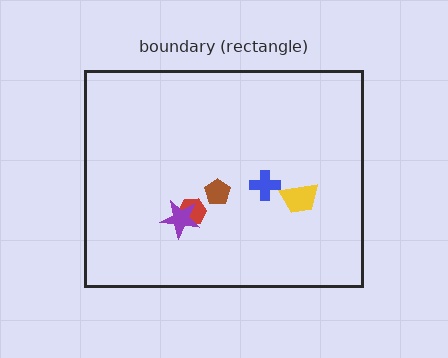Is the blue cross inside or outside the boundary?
Inside.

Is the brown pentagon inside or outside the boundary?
Inside.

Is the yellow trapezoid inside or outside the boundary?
Inside.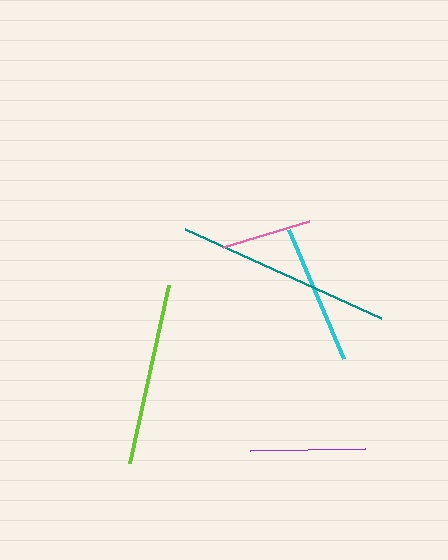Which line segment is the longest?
The teal line is the longest at approximately 216 pixels.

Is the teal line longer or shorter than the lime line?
The teal line is longer than the lime line.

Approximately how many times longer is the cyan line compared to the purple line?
The cyan line is approximately 1.2 times the length of the purple line.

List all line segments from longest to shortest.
From longest to shortest: teal, lime, cyan, purple, pink.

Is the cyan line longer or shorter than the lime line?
The lime line is longer than the cyan line.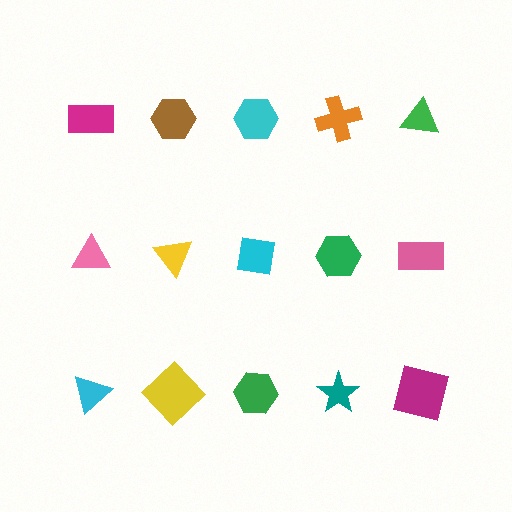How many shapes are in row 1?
5 shapes.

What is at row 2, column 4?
A green hexagon.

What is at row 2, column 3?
A cyan square.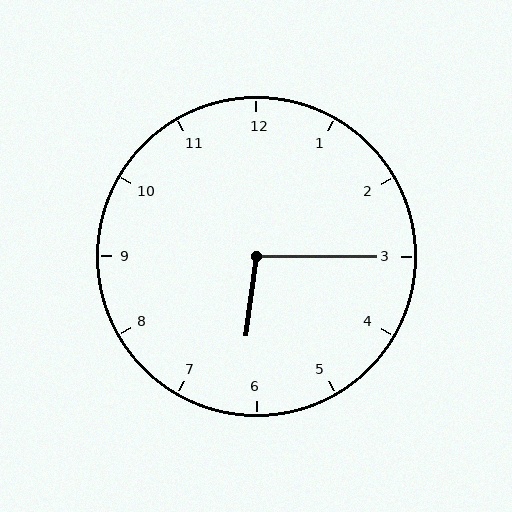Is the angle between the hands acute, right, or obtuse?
It is obtuse.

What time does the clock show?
6:15.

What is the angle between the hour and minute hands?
Approximately 98 degrees.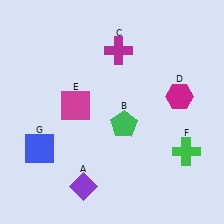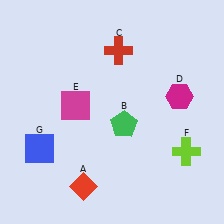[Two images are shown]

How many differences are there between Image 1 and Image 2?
There are 3 differences between the two images.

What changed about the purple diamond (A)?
In Image 1, A is purple. In Image 2, it changed to red.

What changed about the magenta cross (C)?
In Image 1, C is magenta. In Image 2, it changed to red.